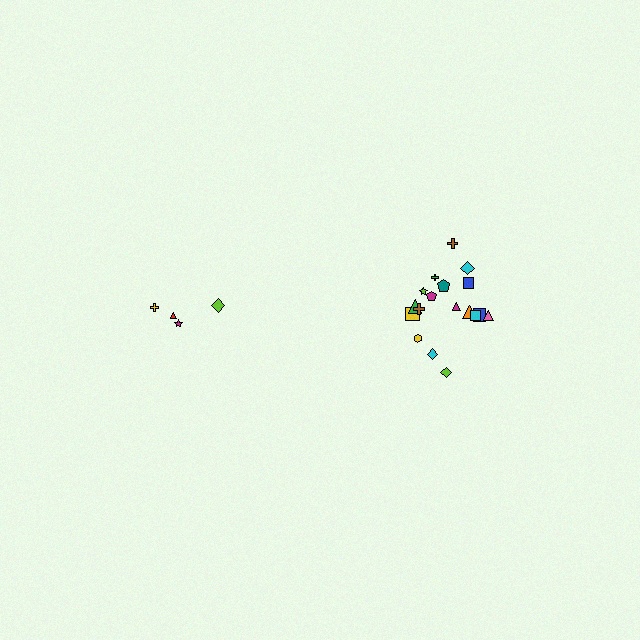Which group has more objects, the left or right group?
The right group.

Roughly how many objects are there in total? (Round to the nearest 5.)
Roughly 20 objects in total.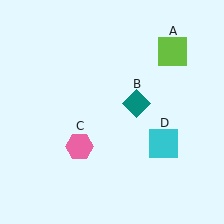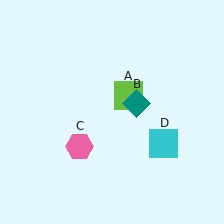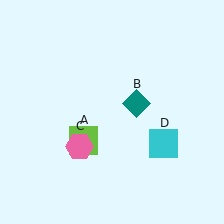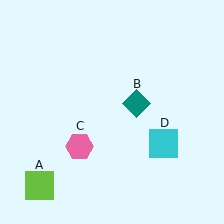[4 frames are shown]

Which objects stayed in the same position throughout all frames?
Teal diamond (object B) and pink hexagon (object C) and cyan square (object D) remained stationary.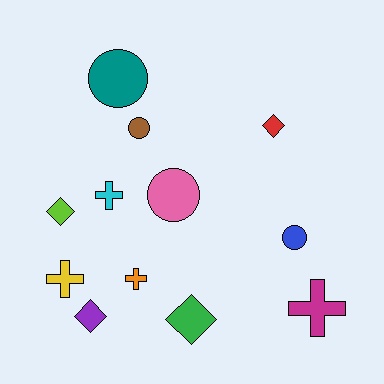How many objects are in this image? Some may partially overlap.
There are 12 objects.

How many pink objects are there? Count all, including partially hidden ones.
There is 1 pink object.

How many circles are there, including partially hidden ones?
There are 4 circles.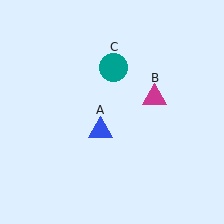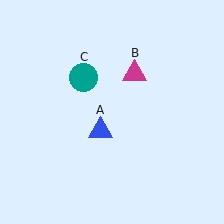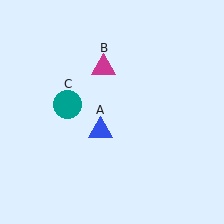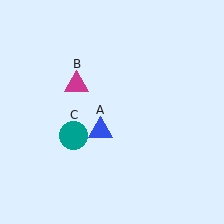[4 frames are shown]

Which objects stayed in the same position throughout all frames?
Blue triangle (object A) remained stationary.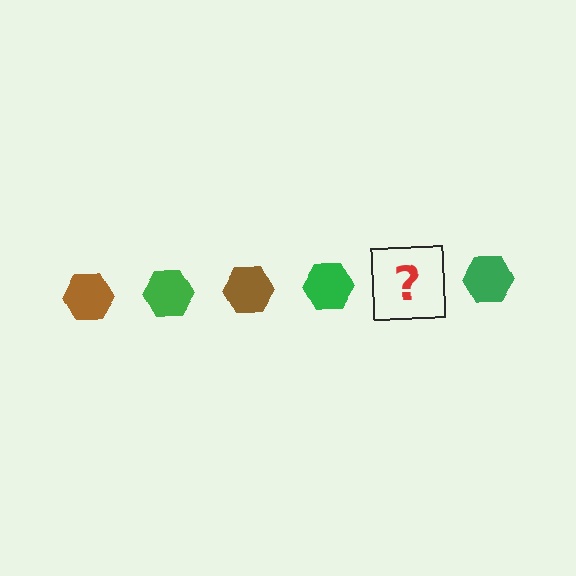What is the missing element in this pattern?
The missing element is a brown hexagon.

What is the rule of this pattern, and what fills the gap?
The rule is that the pattern cycles through brown, green hexagons. The gap should be filled with a brown hexagon.